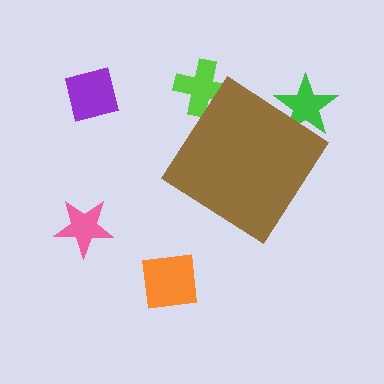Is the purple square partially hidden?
No, the purple square is fully visible.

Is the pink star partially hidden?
No, the pink star is fully visible.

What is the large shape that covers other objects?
A brown diamond.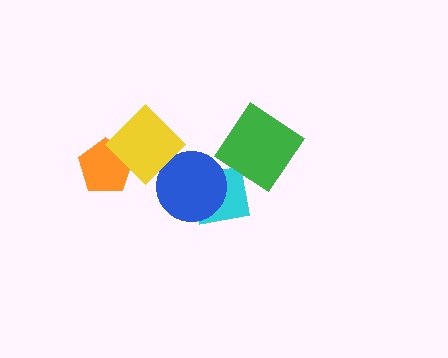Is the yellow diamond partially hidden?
No, no other shape covers it.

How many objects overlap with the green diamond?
1 object overlaps with the green diamond.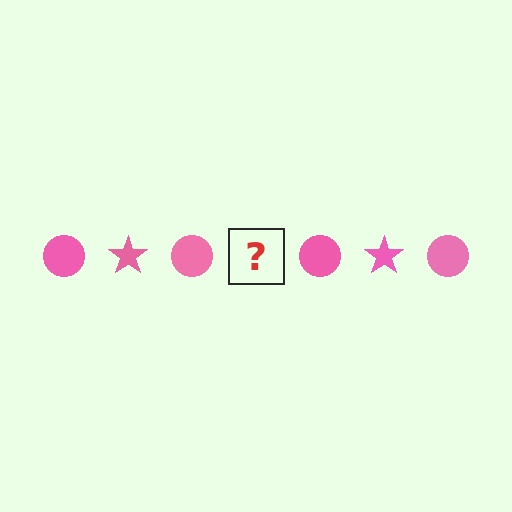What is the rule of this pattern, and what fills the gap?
The rule is that the pattern cycles through circle, star shapes in pink. The gap should be filled with a pink star.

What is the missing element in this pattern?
The missing element is a pink star.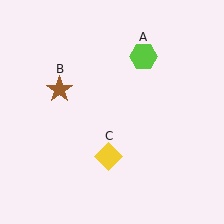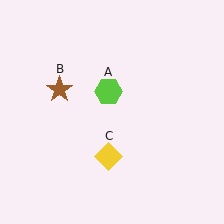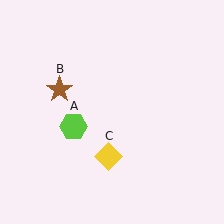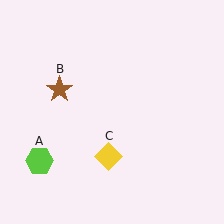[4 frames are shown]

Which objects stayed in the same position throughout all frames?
Brown star (object B) and yellow diamond (object C) remained stationary.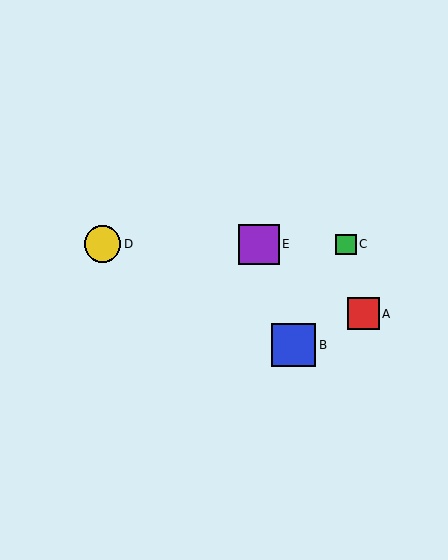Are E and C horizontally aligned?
Yes, both are at y≈244.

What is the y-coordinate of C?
Object C is at y≈244.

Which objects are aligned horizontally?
Objects C, D, E are aligned horizontally.